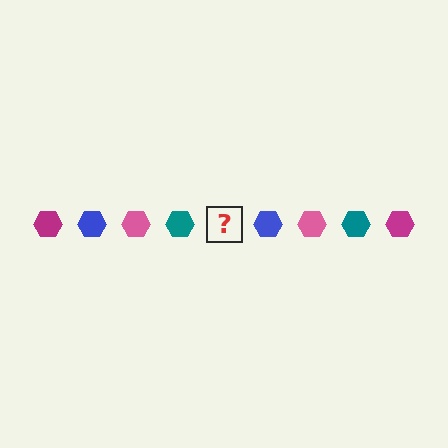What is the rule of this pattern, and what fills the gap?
The rule is that the pattern cycles through magenta, blue, pink, teal hexagons. The gap should be filled with a magenta hexagon.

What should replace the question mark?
The question mark should be replaced with a magenta hexagon.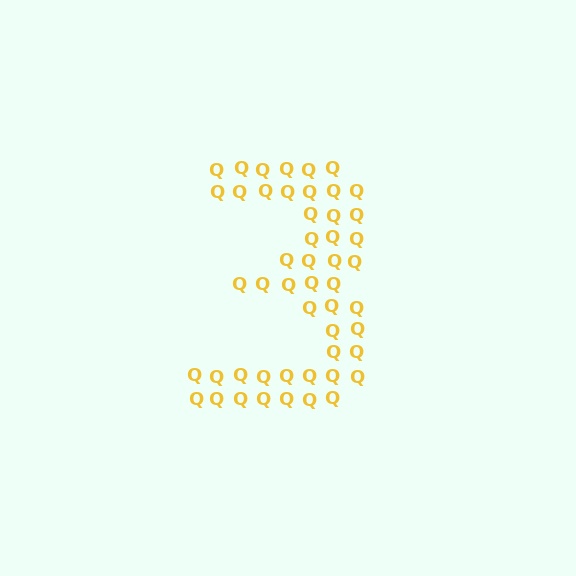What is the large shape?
The large shape is the digit 3.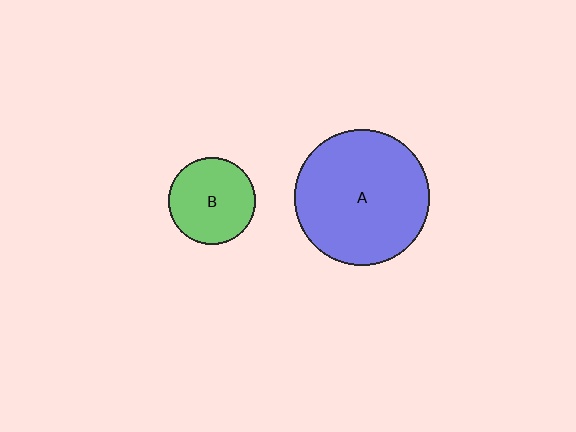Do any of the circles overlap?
No, none of the circles overlap.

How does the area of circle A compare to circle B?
Approximately 2.4 times.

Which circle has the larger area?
Circle A (blue).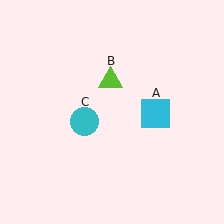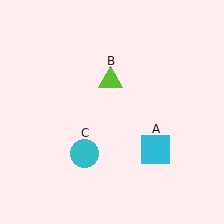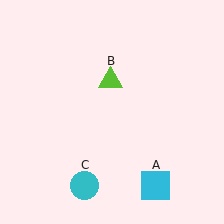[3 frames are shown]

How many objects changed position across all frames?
2 objects changed position: cyan square (object A), cyan circle (object C).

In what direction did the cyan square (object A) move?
The cyan square (object A) moved down.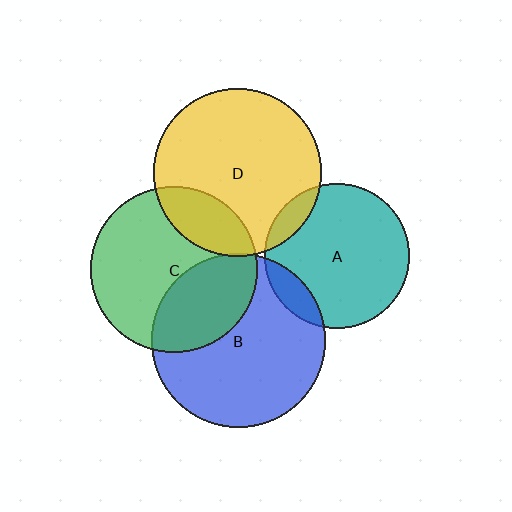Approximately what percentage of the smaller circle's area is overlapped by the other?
Approximately 5%.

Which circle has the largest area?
Circle B (blue).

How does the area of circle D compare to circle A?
Approximately 1.3 times.